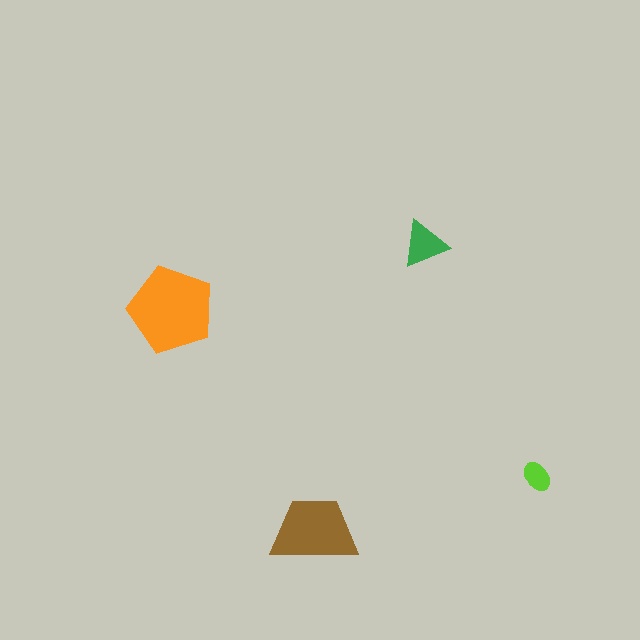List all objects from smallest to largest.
The lime ellipse, the green triangle, the brown trapezoid, the orange pentagon.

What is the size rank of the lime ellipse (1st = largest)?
4th.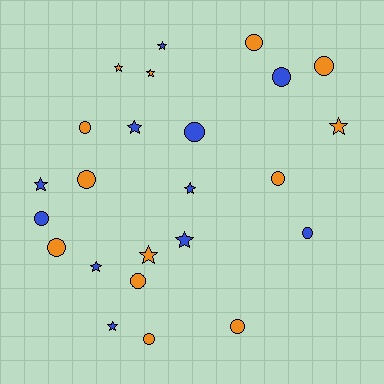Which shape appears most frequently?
Circle, with 13 objects.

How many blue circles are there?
There are 4 blue circles.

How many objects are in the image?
There are 24 objects.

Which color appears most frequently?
Orange, with 13 objects.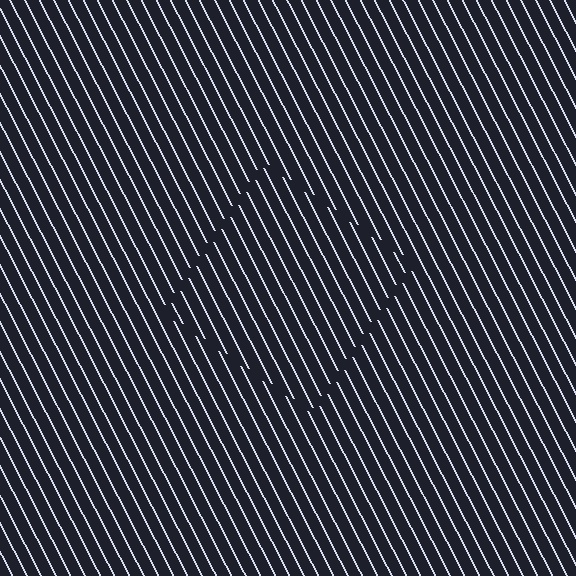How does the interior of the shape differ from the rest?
The interior of the shape contains the same grating, shifted by half a period — the contour is defined by the phase discontinuity where line-ends from the inner and outer gratings abut.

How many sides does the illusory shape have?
4 sides — the line-ends trace a square.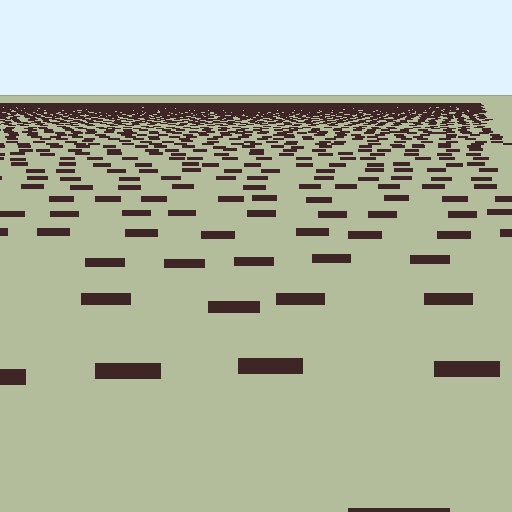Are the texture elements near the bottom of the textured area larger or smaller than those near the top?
Larger. Near the bottom, elements are closer to the viewer and appear at a bigger on-screen size.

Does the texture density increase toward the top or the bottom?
Density increases toward the top.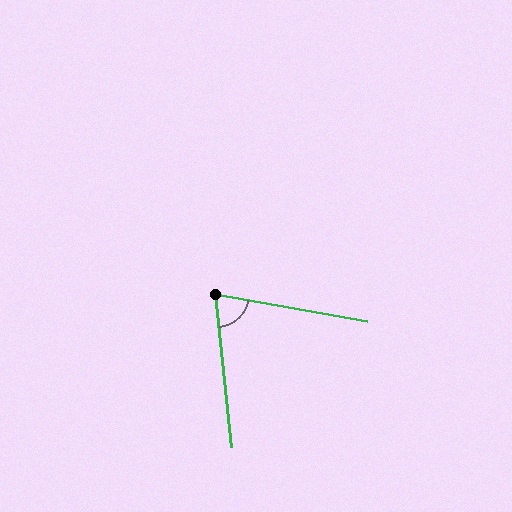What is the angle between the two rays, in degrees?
Approximately 74 degrees.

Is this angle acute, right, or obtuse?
It is acute.